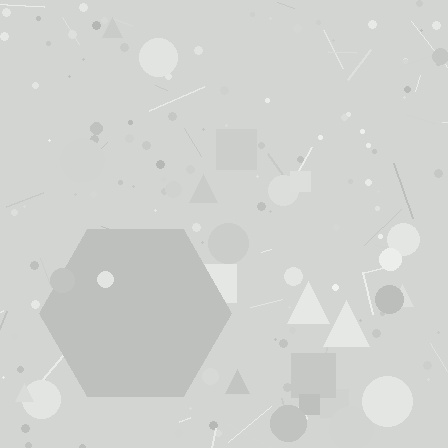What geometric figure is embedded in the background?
A hexagon is embedded in the background.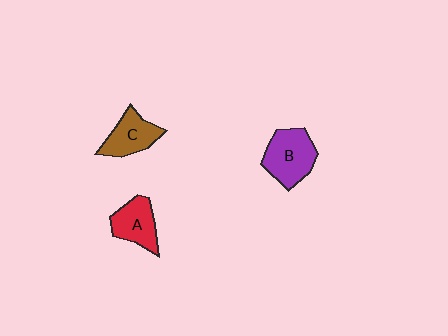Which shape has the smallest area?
Shape A (red).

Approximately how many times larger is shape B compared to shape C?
Approximately 1.3 times.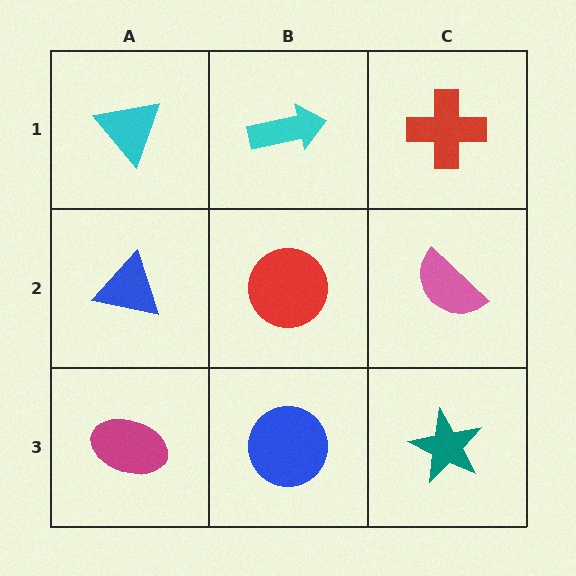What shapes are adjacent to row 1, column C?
A pink semicircle (row 2, column C), a cyan arrow (row 1, column B).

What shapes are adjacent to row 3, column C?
A pink semicircle (row 2, column C), a blue circle (row 3, column B).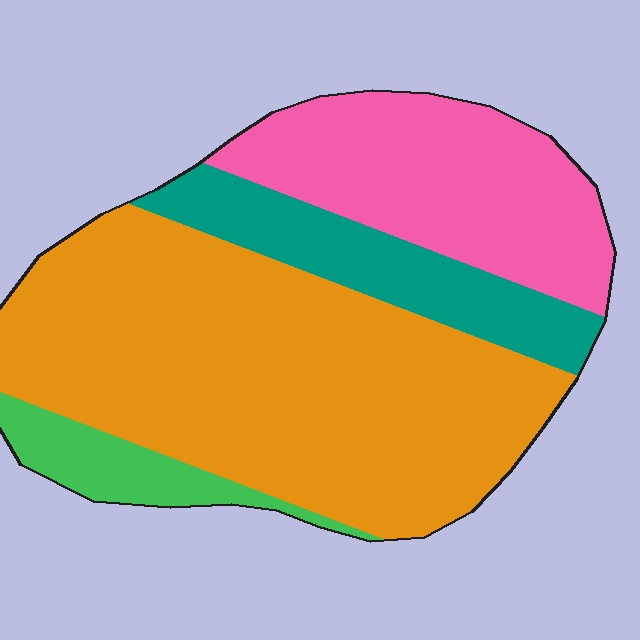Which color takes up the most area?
Orange, at roughly 55%.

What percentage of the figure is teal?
Teal takes up less than a sixth of the figure.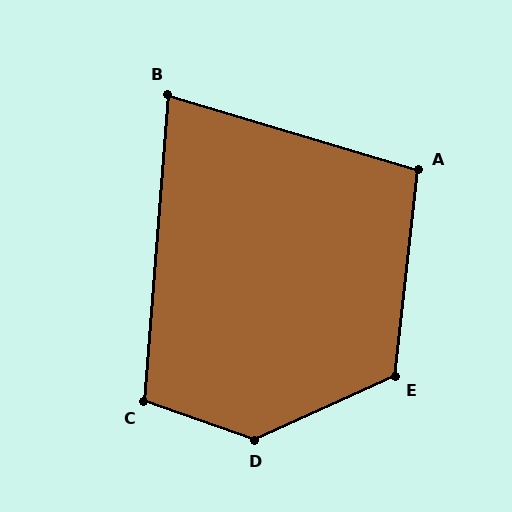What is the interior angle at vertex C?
Approximately 105 degrees (obtuse).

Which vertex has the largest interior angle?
D, at approximately 137 degrees.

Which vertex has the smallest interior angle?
B, at approximately 78 degrees.